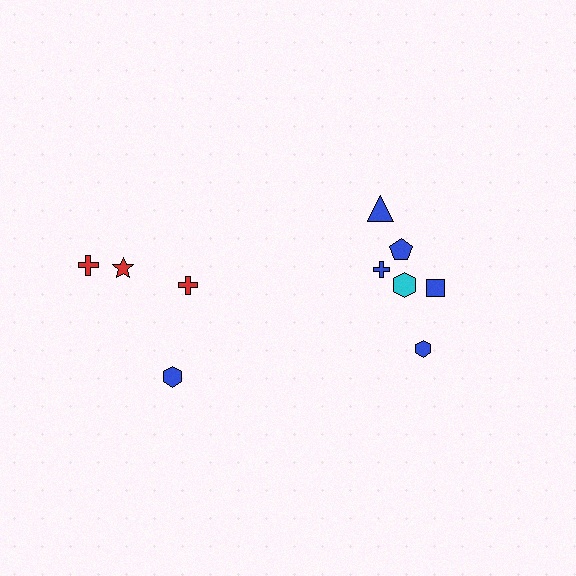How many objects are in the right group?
There are 6 objects.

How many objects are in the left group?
There are 4 objects.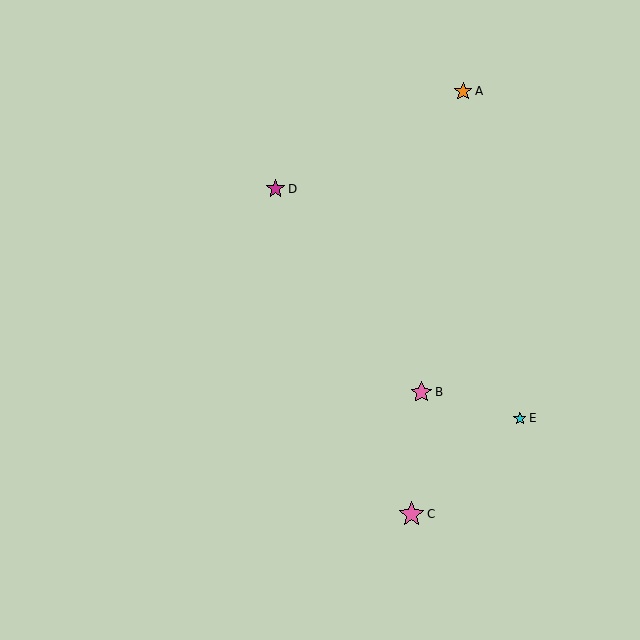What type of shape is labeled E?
Shape E is a cyan star.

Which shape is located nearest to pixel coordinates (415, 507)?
The pink star (labeled C) at (411, 514) is nearest to that location.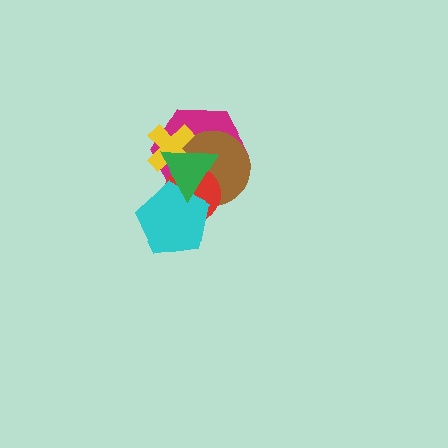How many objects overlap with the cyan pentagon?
4 objects overlap with the cyan pentagon.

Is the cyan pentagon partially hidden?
Yes, it is partially covered by another shape.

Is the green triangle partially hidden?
No, no other shape covers it.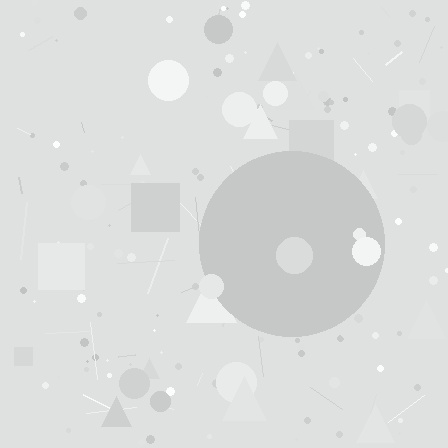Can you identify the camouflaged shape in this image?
The camouflaged shape is a circle.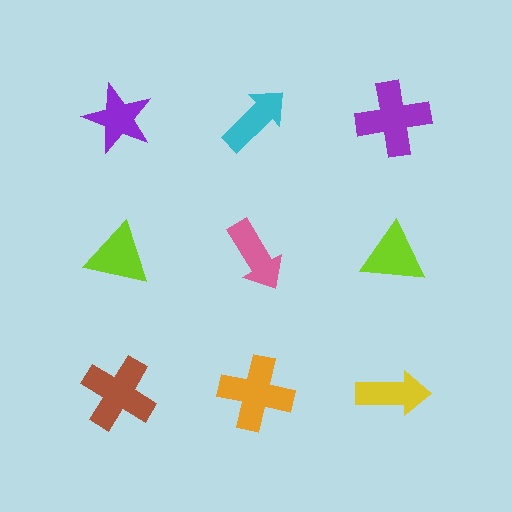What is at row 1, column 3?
A purple cross.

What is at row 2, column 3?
A lime triangle.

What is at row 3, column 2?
An orange cross.